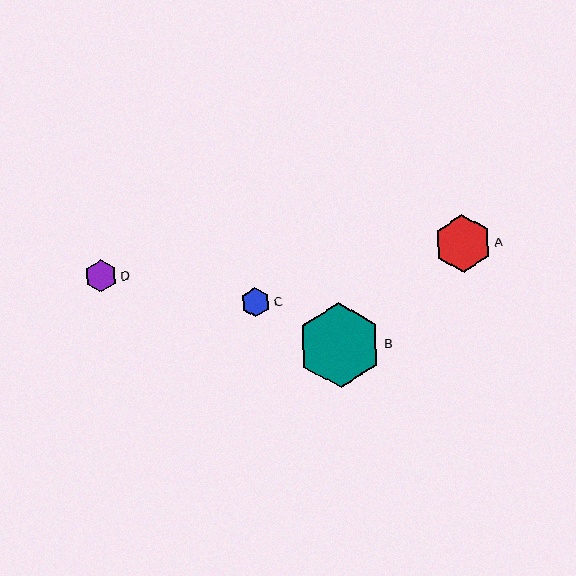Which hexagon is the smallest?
Hexagon C is the smallest with a size of approximately 29 pixels.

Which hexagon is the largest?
Hexagon B is the largest with a size of approximately 84 pixels.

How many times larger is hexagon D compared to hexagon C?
Hexagon D is approximately 1.1 times the size of hexagon C.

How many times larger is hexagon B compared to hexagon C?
Hexagon B is approximately 2.9 times the size of hexagon C.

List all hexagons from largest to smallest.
From largest to smallest: B, A, D, C.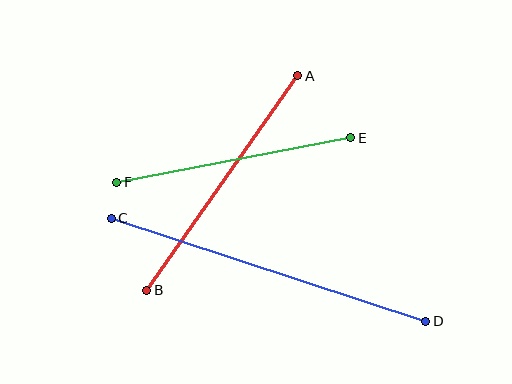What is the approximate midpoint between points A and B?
The midpoint is at approximately (222, 183) pixels.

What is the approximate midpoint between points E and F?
The midpoint is at approximately (234, 160) pixels.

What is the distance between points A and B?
The distance is approximately 262 pixels.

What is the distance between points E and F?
The distance is approximately 238 pixels.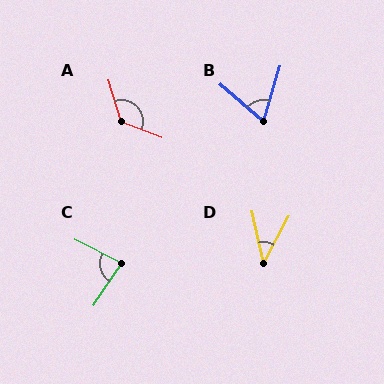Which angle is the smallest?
D, at approximately 41 degrees.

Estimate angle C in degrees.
Approximately 83 degrees.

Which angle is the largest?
A, at approximately 128 degrees.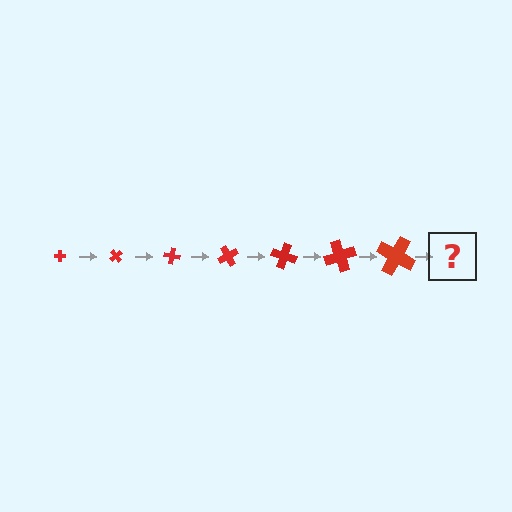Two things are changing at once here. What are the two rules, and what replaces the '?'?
The two rules are that the cross grows larger each step and it rotates 50 degrees each step. The '?' should be a cross, larger than the previous one and rotated 350 degrees from the start.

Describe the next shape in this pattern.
It should be a cross, larger than the previous one and rotated 350 degrees from the start.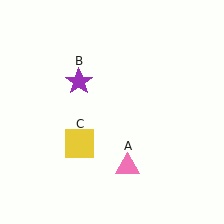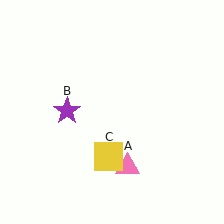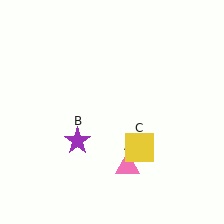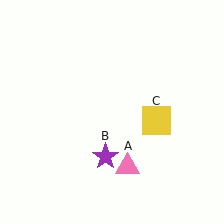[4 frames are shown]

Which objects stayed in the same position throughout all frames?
Pink triangle (object A) remained stationary.